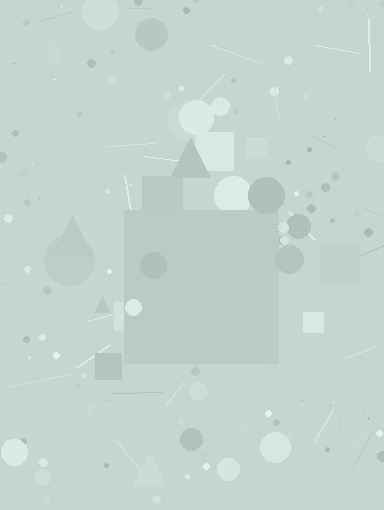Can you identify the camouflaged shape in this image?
The camouflaged shape is a square.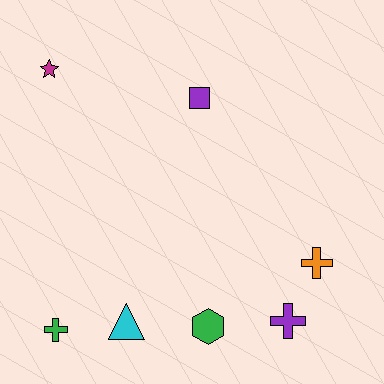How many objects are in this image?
There are 7 objects.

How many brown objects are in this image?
There are no brown objects.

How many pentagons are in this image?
There are no pentagons.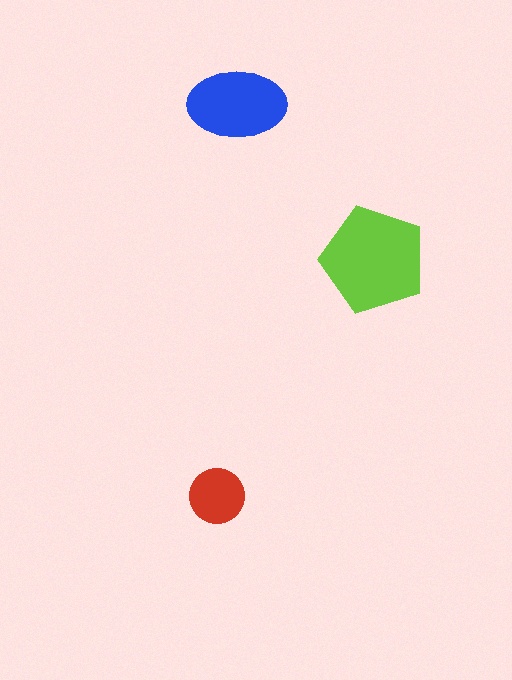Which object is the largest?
The lime pentagon.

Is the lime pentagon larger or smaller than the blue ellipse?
Larger.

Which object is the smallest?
The red circle.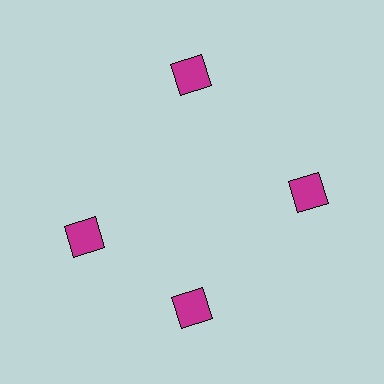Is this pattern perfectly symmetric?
No. The 4 magenta squares are arranged in a ring, but one element near the 9 o'clock position is rotated out of alignment along the ring, breaking the 4-fold rotational symmetry.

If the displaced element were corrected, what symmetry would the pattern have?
It would have 4-fold rotational symmetry — the pattern would map onto itself every 90 degrees.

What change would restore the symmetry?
The symmetry would be restored by rotating it back into even spacing with its neighbors so that all 4 squares sit at equal angles and equal distance from the center.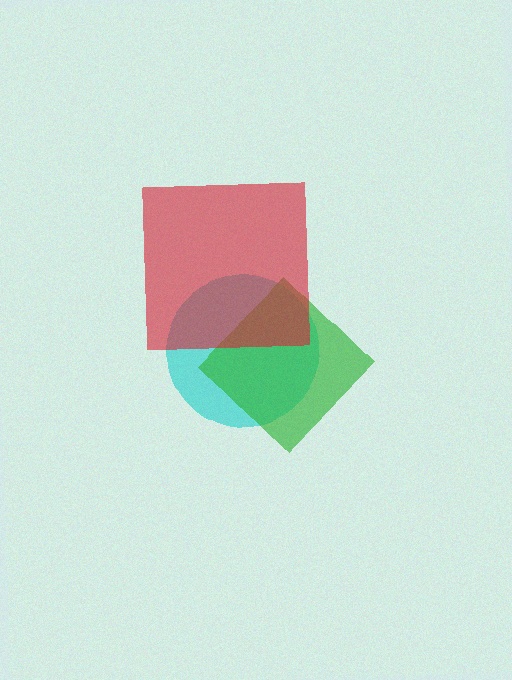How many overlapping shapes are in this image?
There are 3 overlapping shapes in the image.